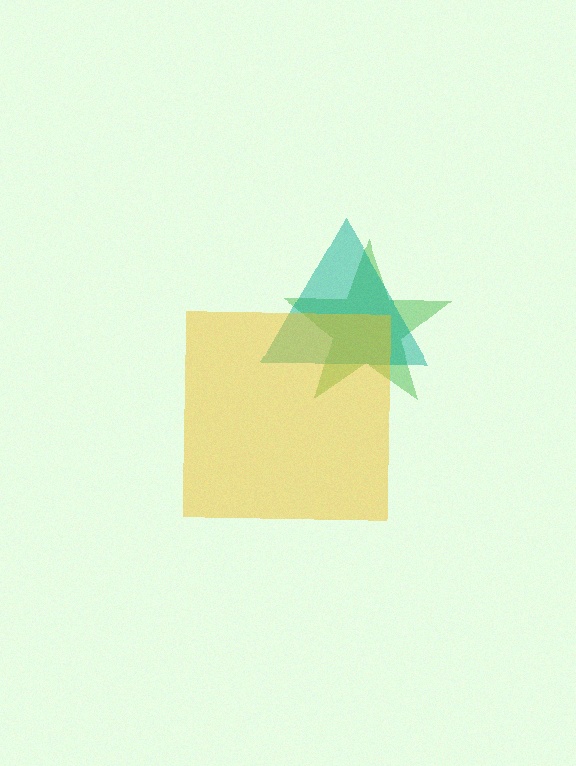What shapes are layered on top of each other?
The layered shapes are: a green star, a teal triangle, a yellow square.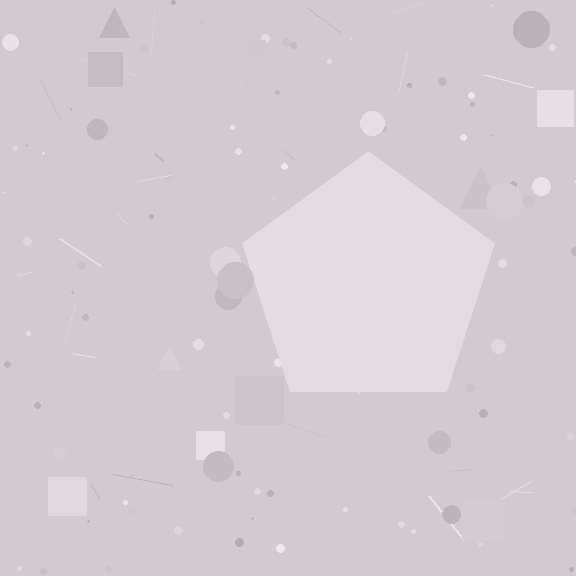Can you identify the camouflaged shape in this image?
The camouflaged shape is a pentagon.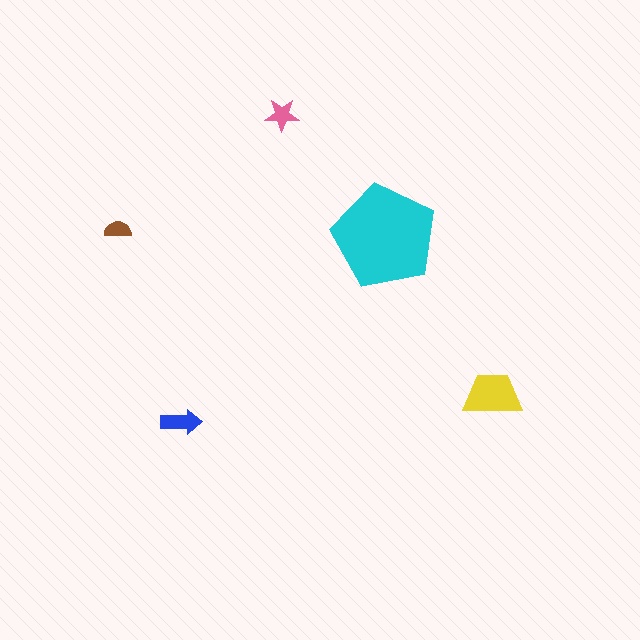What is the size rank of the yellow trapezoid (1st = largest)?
2nd.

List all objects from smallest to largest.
The brown semicircle, the pink star, the blue arrow, the yellow trapezoid, the cyan pentagon.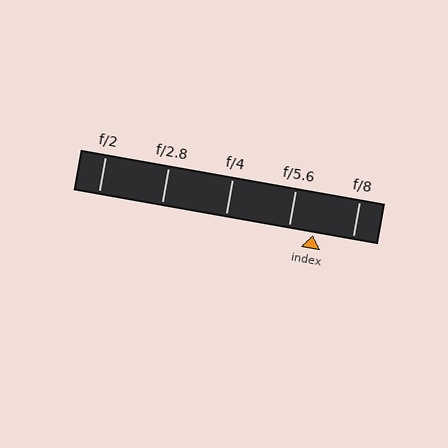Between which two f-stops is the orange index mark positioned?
The index mark is between f/5.6 and f/8.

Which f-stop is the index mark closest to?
The index mark is closest to f/5.6.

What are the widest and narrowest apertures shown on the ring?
The widest aperture shown is f/2 and the narrowest is f/8.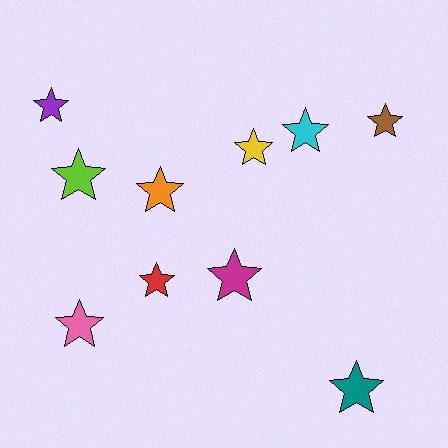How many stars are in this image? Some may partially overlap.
There are 10 stars.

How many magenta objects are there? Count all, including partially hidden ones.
There is 1 magenta object.